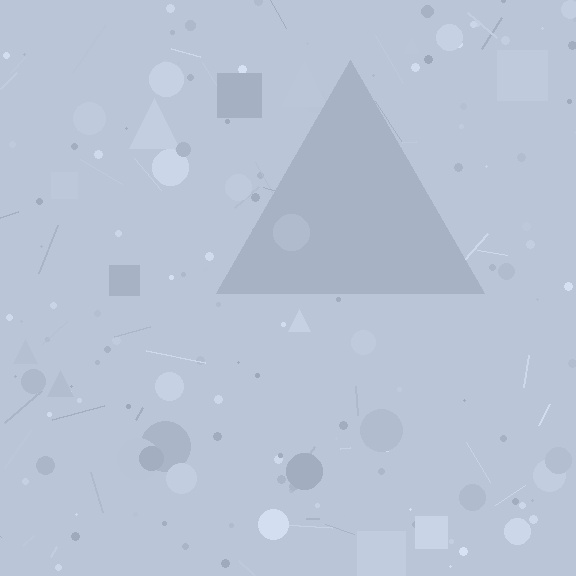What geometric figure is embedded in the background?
A triangle is embedded in the background.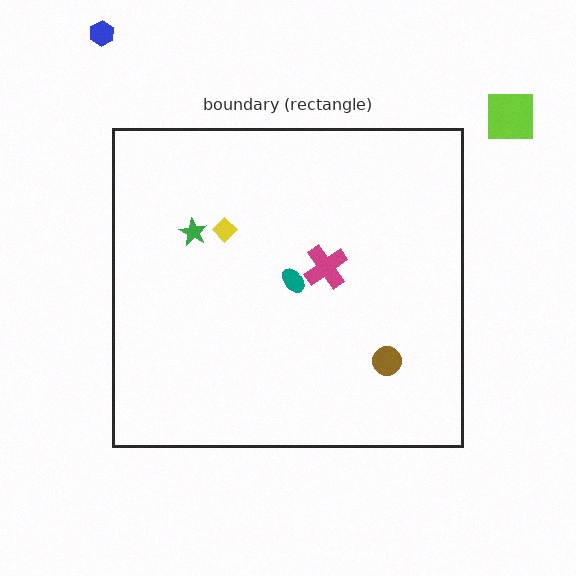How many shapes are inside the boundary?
5 inside, 2 outside.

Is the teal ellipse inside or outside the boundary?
Inside.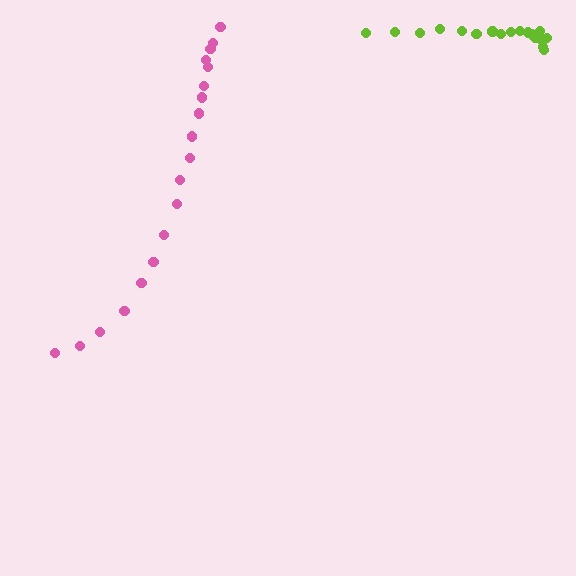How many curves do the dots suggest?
There are 2 distinct paths.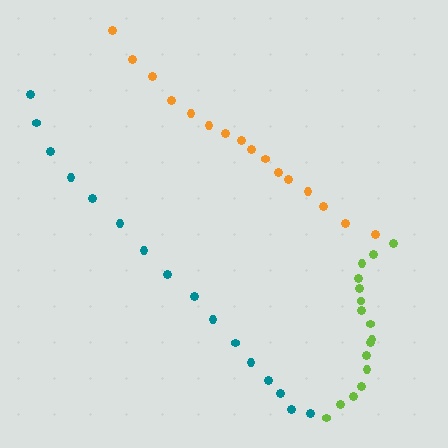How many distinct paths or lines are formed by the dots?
There are 3 distinct paths.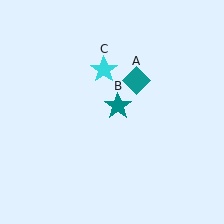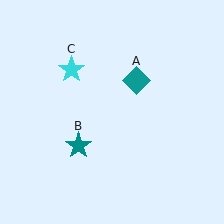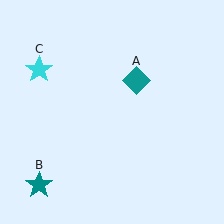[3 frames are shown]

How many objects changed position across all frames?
2 objects changed position: teal star (object B), cyan star (object C).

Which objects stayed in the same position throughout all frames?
Teal diamond (object A) remained stationary.